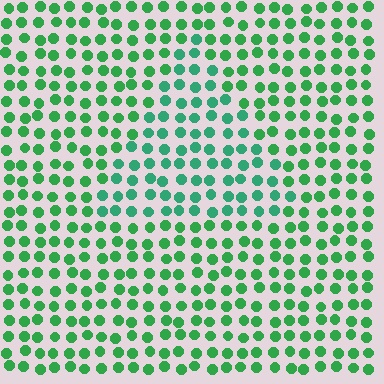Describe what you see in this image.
The image is filled with small green elements in a uniform arrangement. A triangle-shaped region is visible where the elements are tinted to a slightly different hue, forming a subtle color boundary.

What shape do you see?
I see a triangle.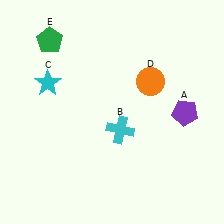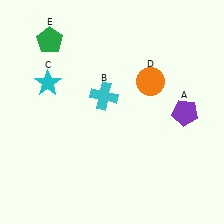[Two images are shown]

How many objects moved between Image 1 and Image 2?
1 object moved between the two images.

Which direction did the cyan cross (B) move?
The cyan cross (B) moved up.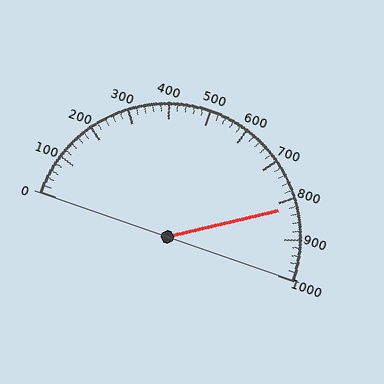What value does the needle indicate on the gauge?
The needle indicates approximately 820.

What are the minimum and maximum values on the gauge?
The gauge ranges from 0 to 1000.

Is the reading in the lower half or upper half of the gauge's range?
The reading is in the upper half of the range (0 to 1000).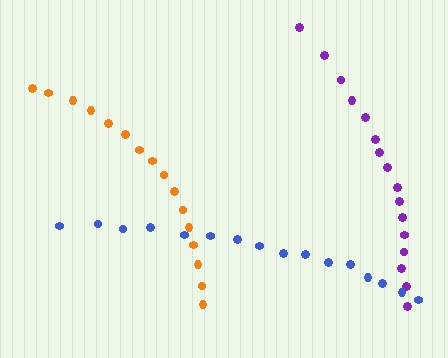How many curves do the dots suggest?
There are 3 distinct paths.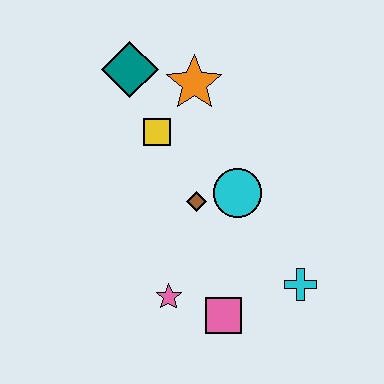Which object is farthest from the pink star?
The teal diamond is farthest from the pink star.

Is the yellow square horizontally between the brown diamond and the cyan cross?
No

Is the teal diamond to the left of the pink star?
Yes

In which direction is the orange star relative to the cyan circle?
The orange star is above the cyan circle.